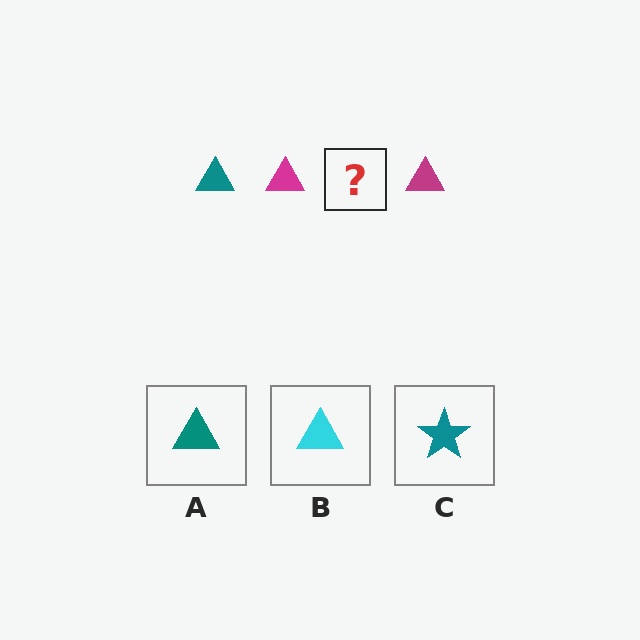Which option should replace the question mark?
Option A.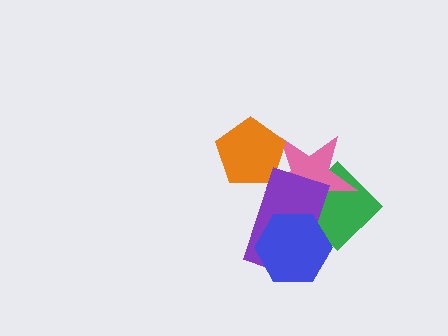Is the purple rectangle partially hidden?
Yes, it is partially covered by another shape.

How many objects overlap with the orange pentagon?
1 object overlaps with the orange pentagon.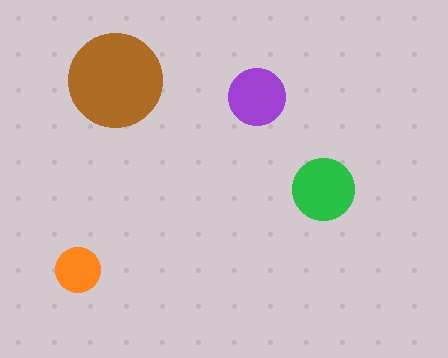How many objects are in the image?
There are 4 objects in the image.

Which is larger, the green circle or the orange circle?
The green one.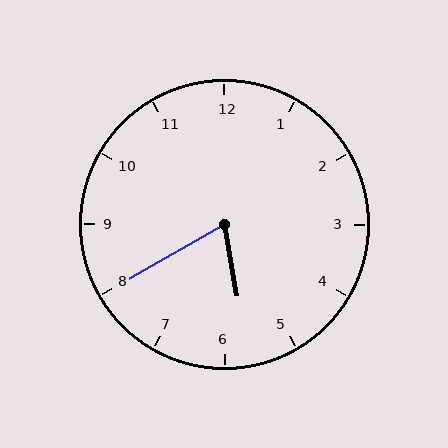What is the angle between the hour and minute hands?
Approximately 70 degrees.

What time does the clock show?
5:40.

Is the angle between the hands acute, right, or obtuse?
It is acute.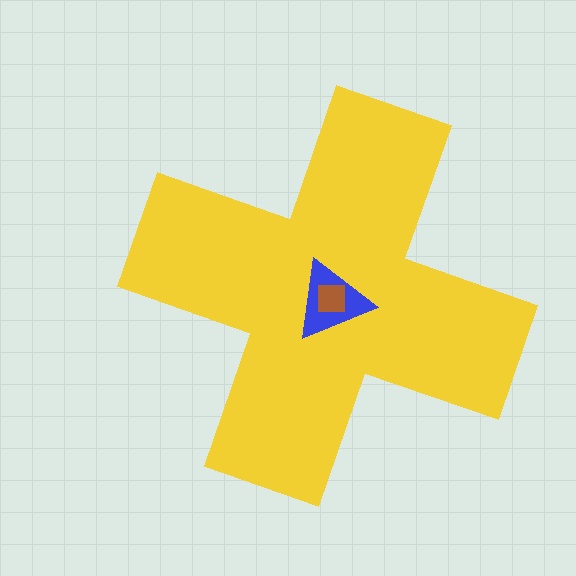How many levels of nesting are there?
3.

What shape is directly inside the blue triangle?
The brown square.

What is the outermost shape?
The yellow cross.